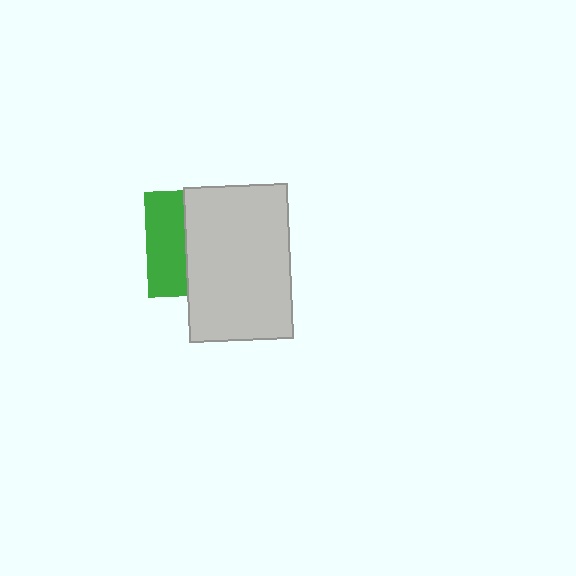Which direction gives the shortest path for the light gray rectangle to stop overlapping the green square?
Moving right gives the shortest separation.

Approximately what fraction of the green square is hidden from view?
Roughly 63% of the green square is hidden behind the light gray rectangle.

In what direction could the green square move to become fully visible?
The green square could move left. That would shift it out from behind the light gray rectangle entirely.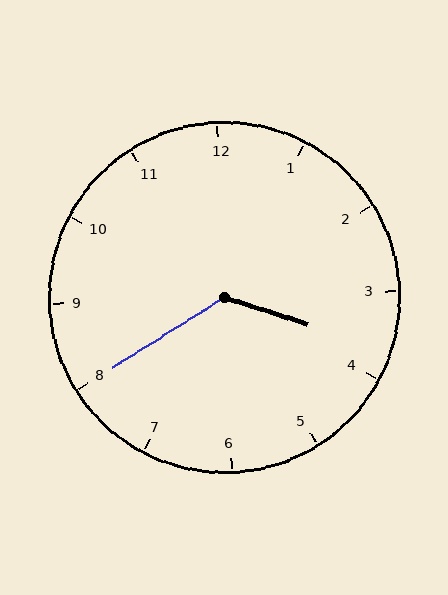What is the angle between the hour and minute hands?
Approximately 130 degrees.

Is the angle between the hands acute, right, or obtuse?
It is obtuse.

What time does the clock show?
3:40.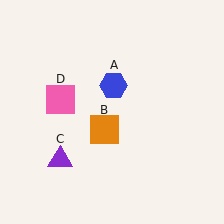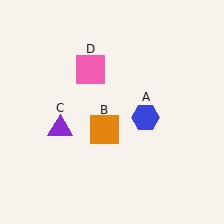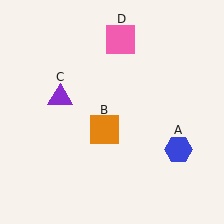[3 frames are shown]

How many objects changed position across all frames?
3 objects changed position: blue hexagon (object A), purple triangle (object C), pink square (object D).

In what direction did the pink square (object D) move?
The pink square (object D) moved up and to the right.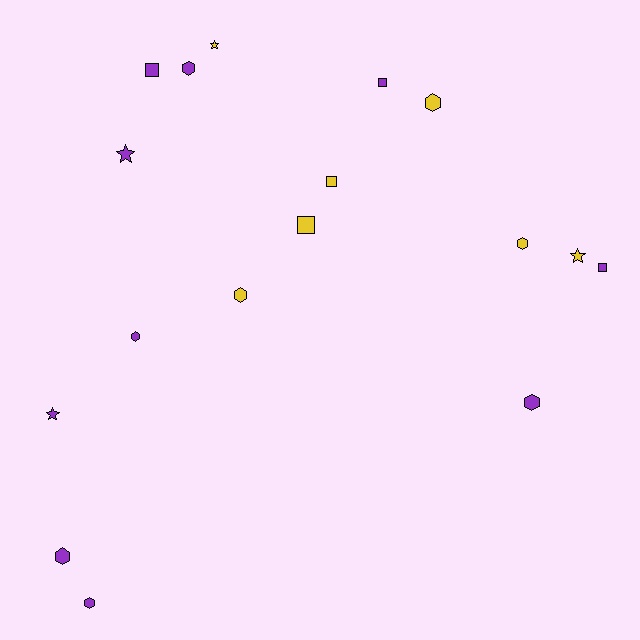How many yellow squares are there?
There are 2 yellow squares.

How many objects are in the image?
There are 17 objects.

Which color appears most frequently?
Purple, with 10 objects.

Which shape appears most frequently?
Hexagon, with 8 objects.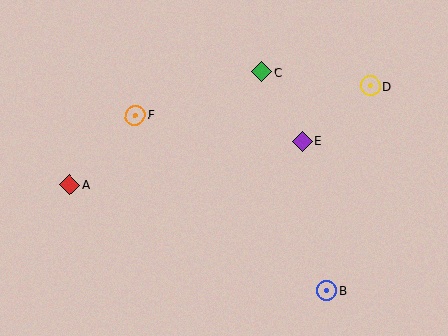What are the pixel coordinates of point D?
Point D is at (370, 86).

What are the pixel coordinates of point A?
Point A is at (70, 185).